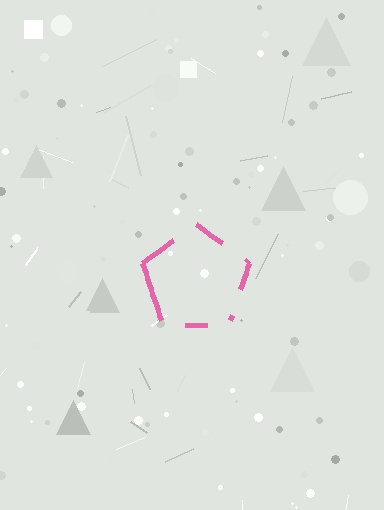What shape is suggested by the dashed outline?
The dashed outline suggests a pentagon.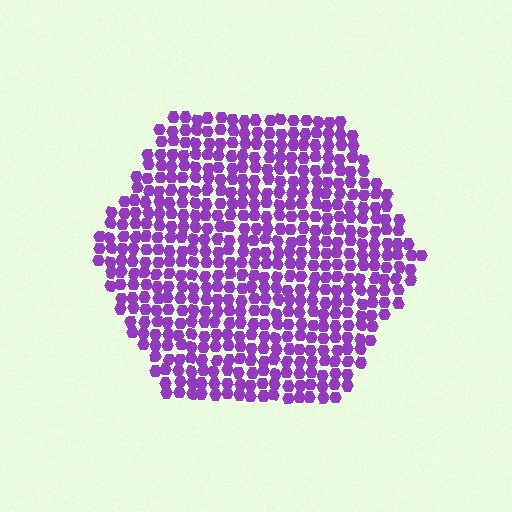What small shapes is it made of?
It is made of small hexagons.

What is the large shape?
The large shape is a hexagon.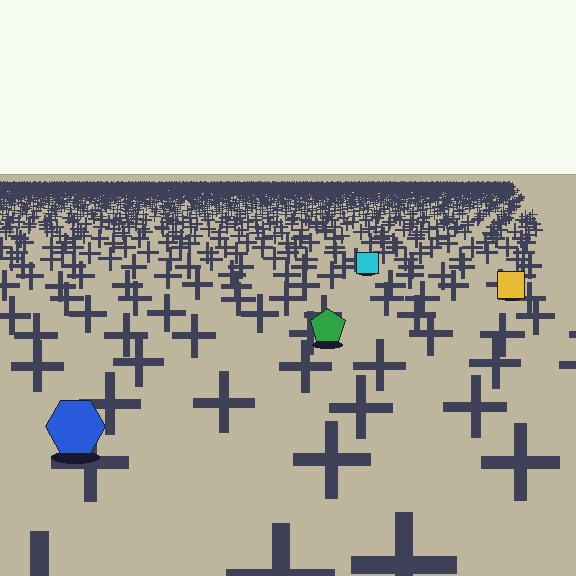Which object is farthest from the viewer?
The cyan square is farthest from the viewer. It appears smaller and the ground texture around it is denser.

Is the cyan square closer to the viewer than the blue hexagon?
No. The blue hexagon is closer — you can tell from the texture gradient: the ground texture is coarser near it.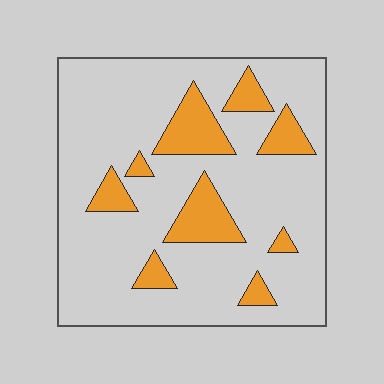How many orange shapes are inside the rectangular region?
9.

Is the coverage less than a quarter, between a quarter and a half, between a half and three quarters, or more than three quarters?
Less than a quarter.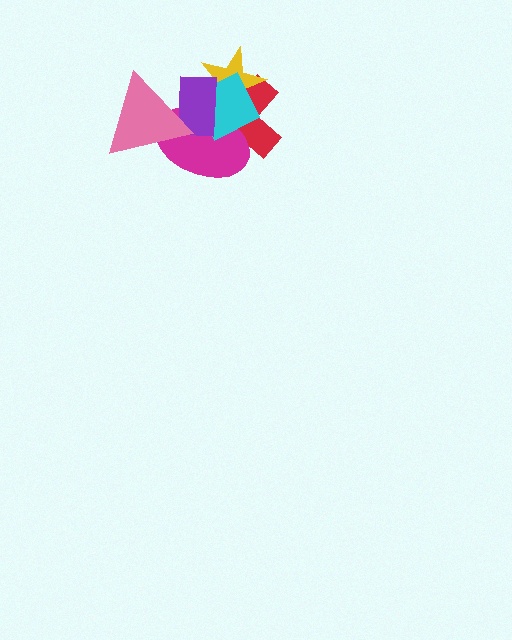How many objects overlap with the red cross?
4 objects overlap with the red cross.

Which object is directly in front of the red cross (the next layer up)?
The magenta ellipse is directly in front of the red cross.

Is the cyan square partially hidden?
Yes, it is partially covered by another shape.